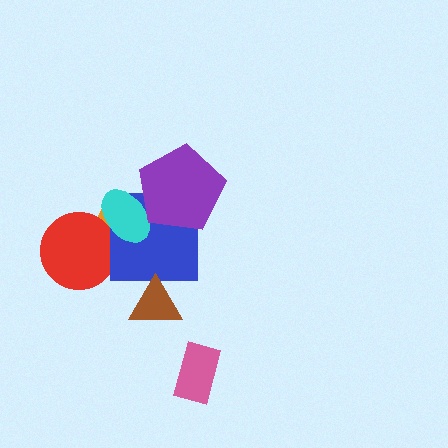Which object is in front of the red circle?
The cyan ellipse is in front of the red circle.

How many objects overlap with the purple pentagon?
2 objects overlap with the purple pentagon.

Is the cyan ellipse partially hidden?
Yes, it is partially covered by another shape.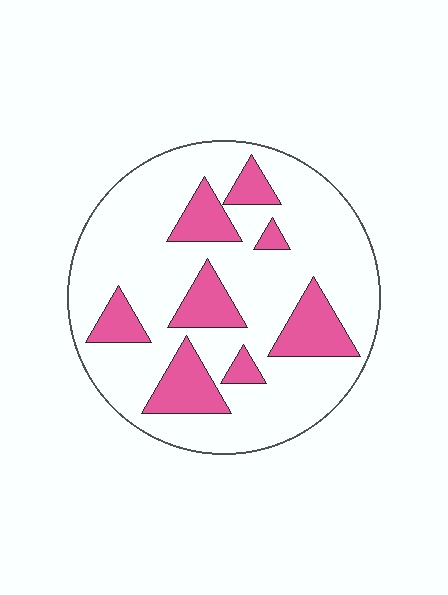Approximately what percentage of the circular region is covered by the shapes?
Approximately 25%.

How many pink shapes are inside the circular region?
8.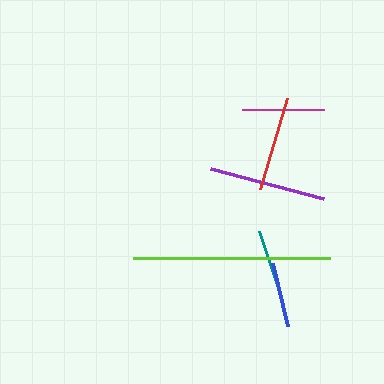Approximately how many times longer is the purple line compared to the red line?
The purple line is approximately 1.2 times the length of the red line.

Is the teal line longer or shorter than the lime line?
The lime line is longer than the teal line.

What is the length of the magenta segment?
The magenta segment is approximately 82 pixels long.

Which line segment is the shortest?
The blue line is the shortest at approximately 65 pixels.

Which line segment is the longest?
The lime line is the longest at approximately 197 pixels.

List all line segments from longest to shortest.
From longest to shortest: lime, purple, red, magenta, teal, blue.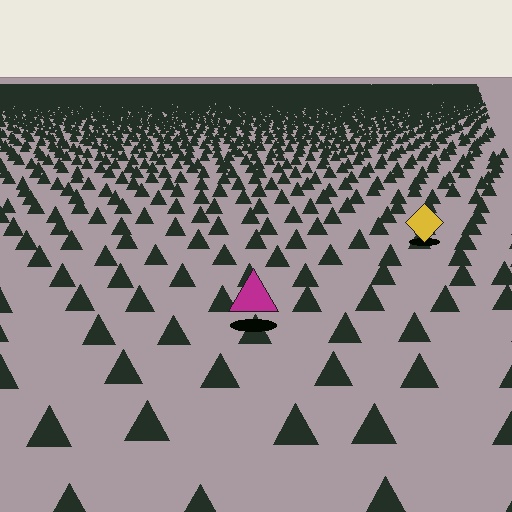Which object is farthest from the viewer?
The yellow diamond is farthest from the viewer. It appears smaller and the ground texture around it is denser.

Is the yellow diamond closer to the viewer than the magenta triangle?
No. The magenta triangle is closer — you can tell from the texture gradient: the ground texture is coarser near it.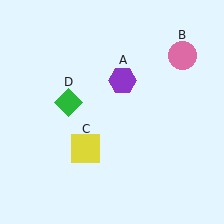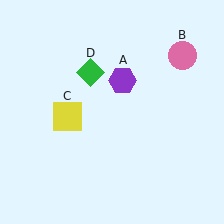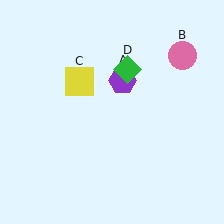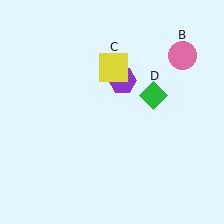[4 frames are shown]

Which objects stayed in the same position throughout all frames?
Purple hexagon (object A) and pink circle (object B) remained stationary.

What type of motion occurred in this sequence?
The yellow square (object C), green diamond (object D) rotated clockwise around the center of the scene.